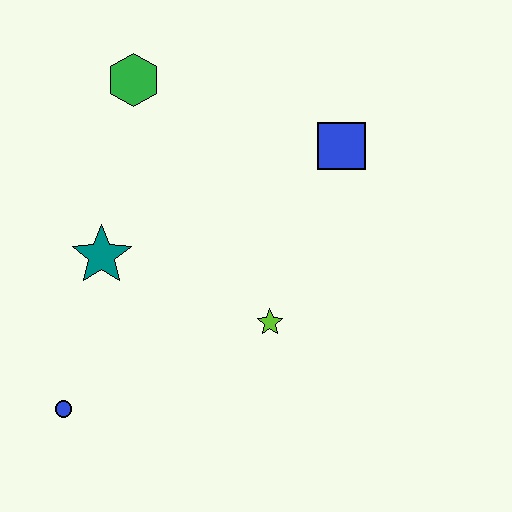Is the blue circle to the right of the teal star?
No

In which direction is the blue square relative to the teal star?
The blue square is to the right of the teal star.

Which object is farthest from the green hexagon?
The blue circle is farthest from the green hexagon.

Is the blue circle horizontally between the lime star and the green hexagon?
No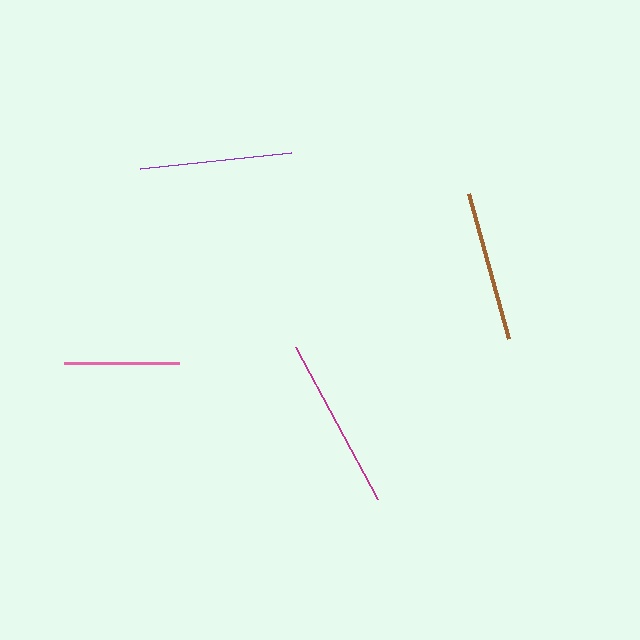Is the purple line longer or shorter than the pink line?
The purple line is longer than the pink line.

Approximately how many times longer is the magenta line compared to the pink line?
The magenta line is approximately 1.5 times the length of the pink line.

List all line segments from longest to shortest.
From longest to shortest: magenta, purple, brown, pink.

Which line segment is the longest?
The magenta line is the longest at approximately 173 pixels.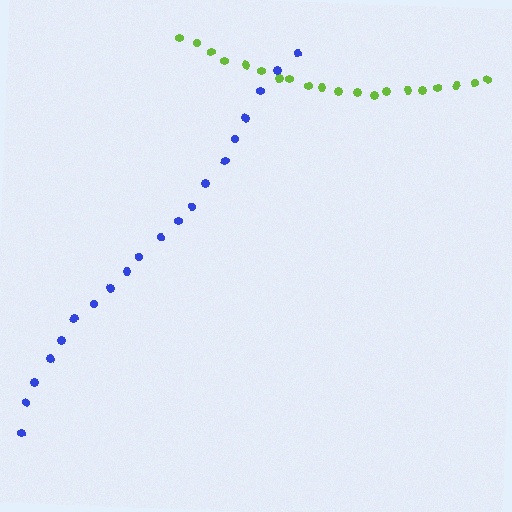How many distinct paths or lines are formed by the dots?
There are 2 distinct paths.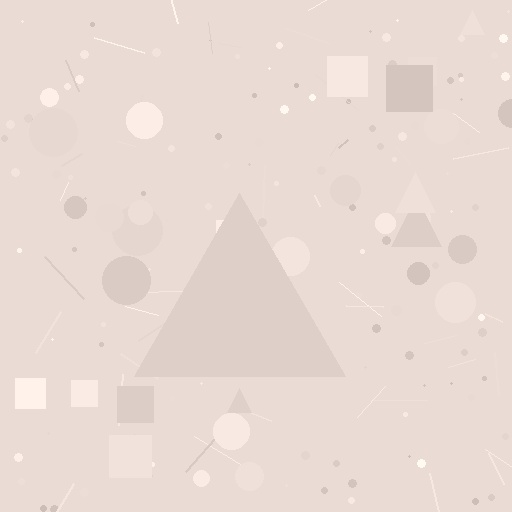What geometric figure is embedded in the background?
A triangle is embedded in the background.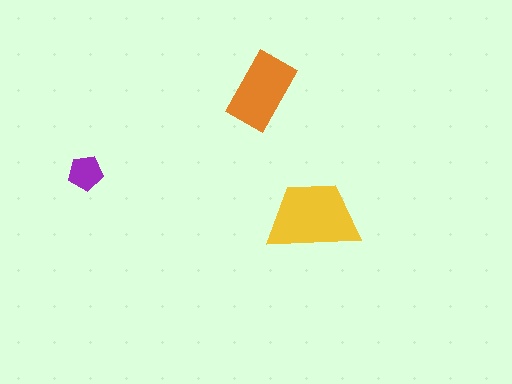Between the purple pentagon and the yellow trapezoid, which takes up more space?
The yellow trapezoid.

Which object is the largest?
The yellow trapezoid.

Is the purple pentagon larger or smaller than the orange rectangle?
Smaller.